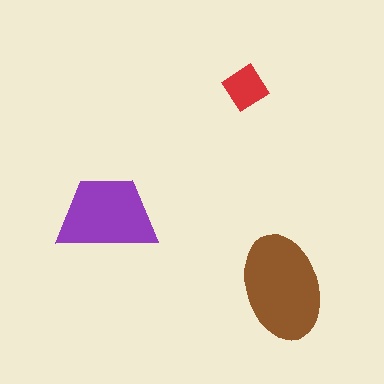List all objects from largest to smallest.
The brown ellipse, the purple trapezoid, the red diamond.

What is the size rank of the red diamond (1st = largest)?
3rd.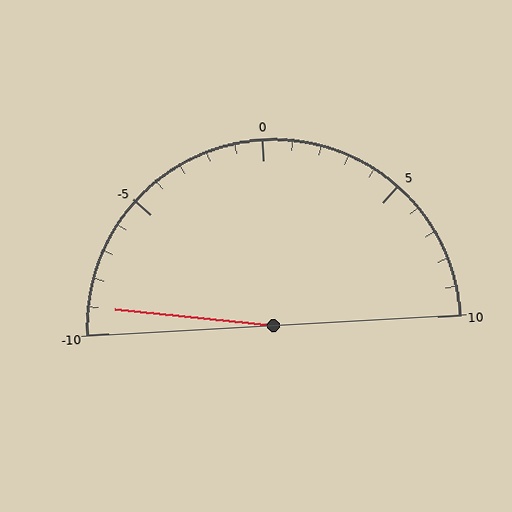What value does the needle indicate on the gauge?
The needle indicates approximately -9.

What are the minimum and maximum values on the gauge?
The gauge ranges from -10 to 10.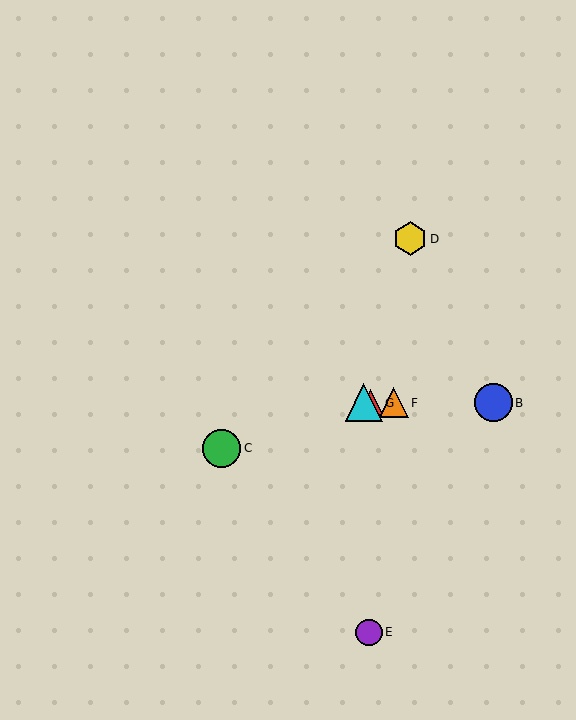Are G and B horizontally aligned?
Yes, both are at y≈403.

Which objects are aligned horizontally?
Objects A, B, F, G are aligned horizontally.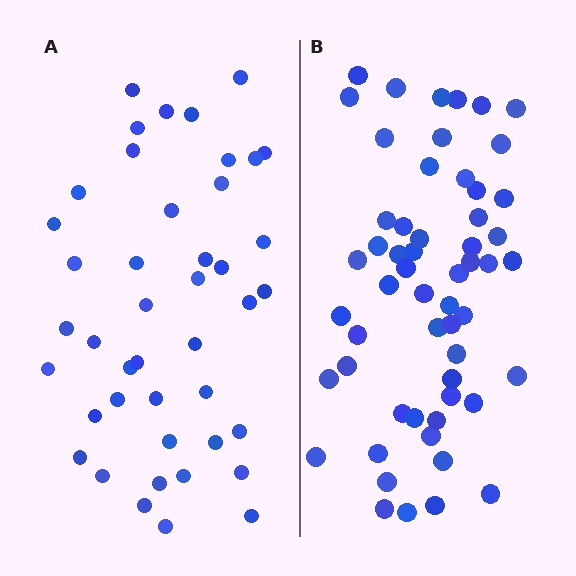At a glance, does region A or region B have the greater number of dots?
Region B (the right region) has more dots.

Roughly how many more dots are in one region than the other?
Region B has approximately 15 more dots than region A.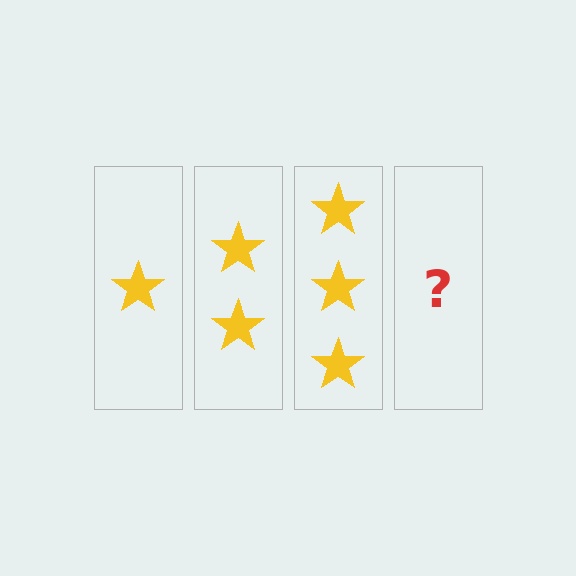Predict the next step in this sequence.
The next step is 4 stars.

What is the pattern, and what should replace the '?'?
The pattern is that each step adds one more star. The '?' should be 4 stars.